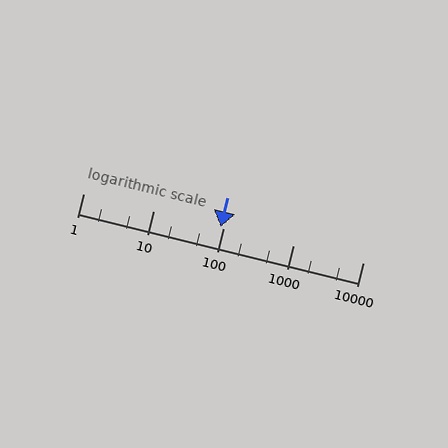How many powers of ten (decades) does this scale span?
The scale spans 4 decades, from 1 to 10000.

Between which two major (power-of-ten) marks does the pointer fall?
The pointer is between 10 and 100.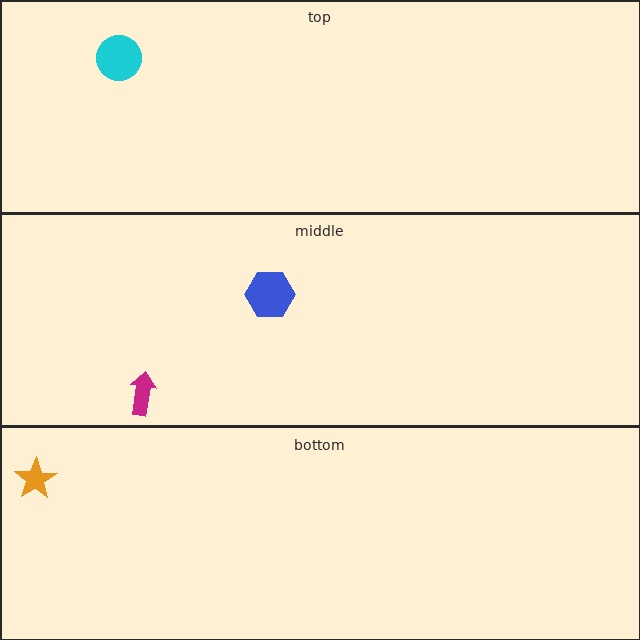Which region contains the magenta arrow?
The middle region.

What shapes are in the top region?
The cyan circle.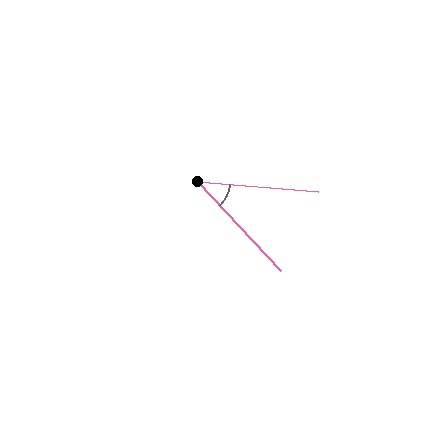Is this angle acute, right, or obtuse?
It is acute.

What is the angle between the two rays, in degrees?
Approximately 42 degrees.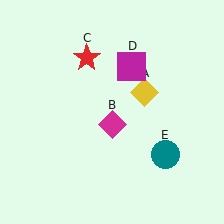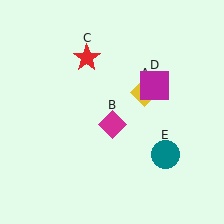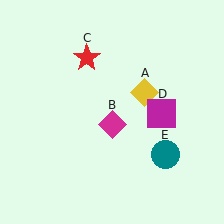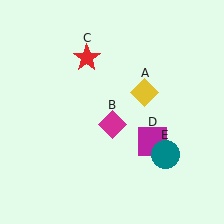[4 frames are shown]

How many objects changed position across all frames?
1 object changed position: magenta square (object D).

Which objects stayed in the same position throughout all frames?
Yellow diamond (object A) and magenta diamond (object B) and red star (object C) and teal circle (object E) remained stationary.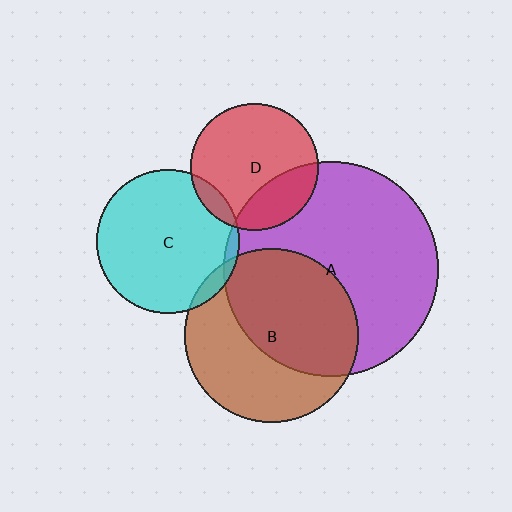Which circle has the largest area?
Circle A (purple).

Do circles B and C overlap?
Yes.